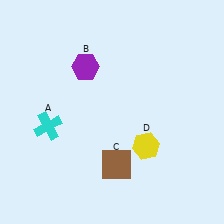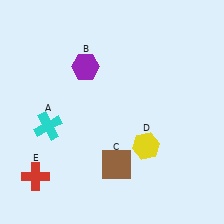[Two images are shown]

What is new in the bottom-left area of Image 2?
A red cross (E) was added in the bottom-left area of Image 2.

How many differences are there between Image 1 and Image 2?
There is 1 difference between the two images.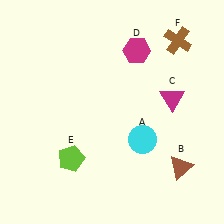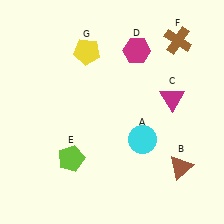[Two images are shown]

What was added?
A yellow pentagon (G) was added in Image 2.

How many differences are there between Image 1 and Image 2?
There is 1 difference between the two images.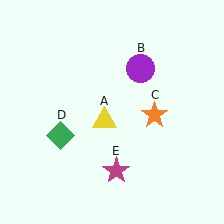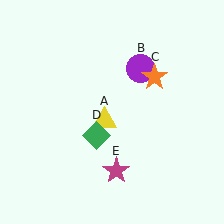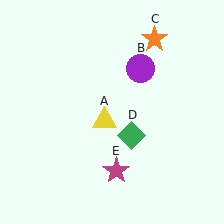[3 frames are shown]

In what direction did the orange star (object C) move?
The orange star (object C) moved up.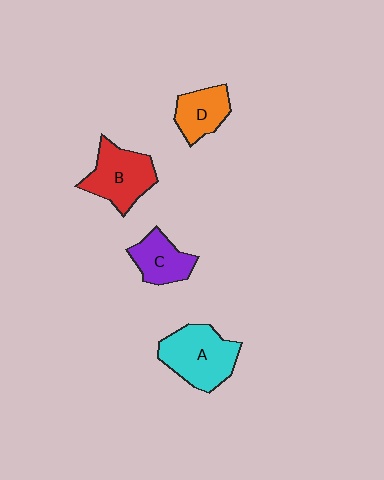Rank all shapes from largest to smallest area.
From largest to smallest: A (cyan), B (red), C (purple), D (orange).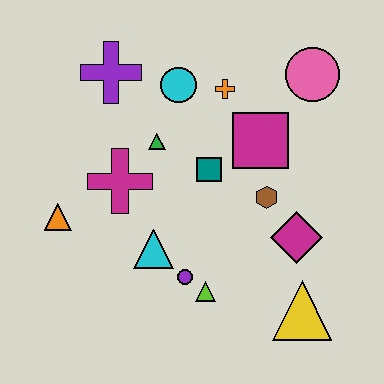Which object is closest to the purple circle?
The lime triangle is closest to the purple circle.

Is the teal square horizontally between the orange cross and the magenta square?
No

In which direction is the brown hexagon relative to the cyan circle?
The brown hexagon is below the cyan circle.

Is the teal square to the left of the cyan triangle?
No